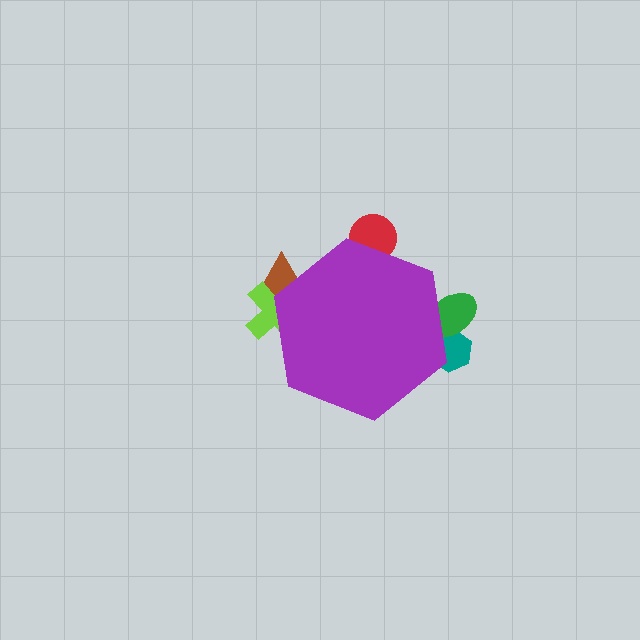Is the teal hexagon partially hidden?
Yes, the teal hexagon is partially hidden behind the purple hexagon.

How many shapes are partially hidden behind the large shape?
5 shapes are partially hidden.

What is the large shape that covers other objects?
A purple hexagon.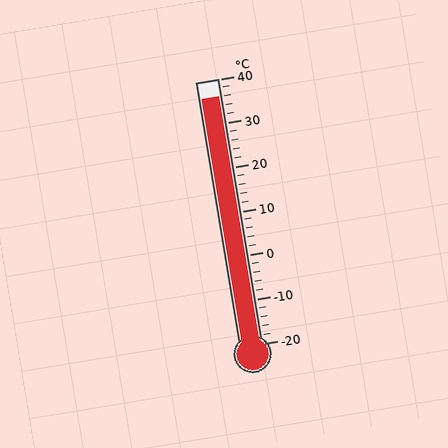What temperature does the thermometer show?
The thermometer shows approximately 36°C.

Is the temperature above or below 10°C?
The temperature is above 10°C.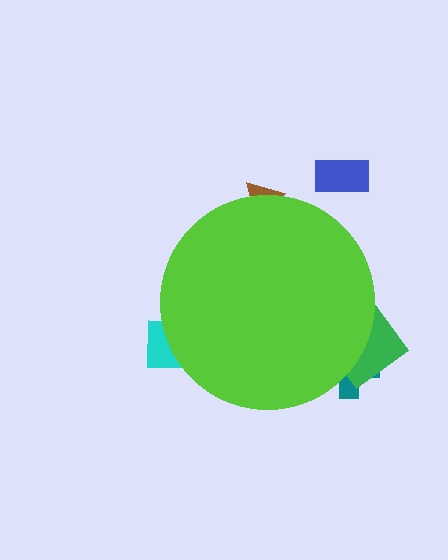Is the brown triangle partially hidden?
Yes, the brown triangle is partially hidden behind the lime circle.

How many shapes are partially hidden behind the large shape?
5 shapes are partially hidden.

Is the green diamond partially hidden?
Yes, the green diamond is partially hidden behind the lime circle.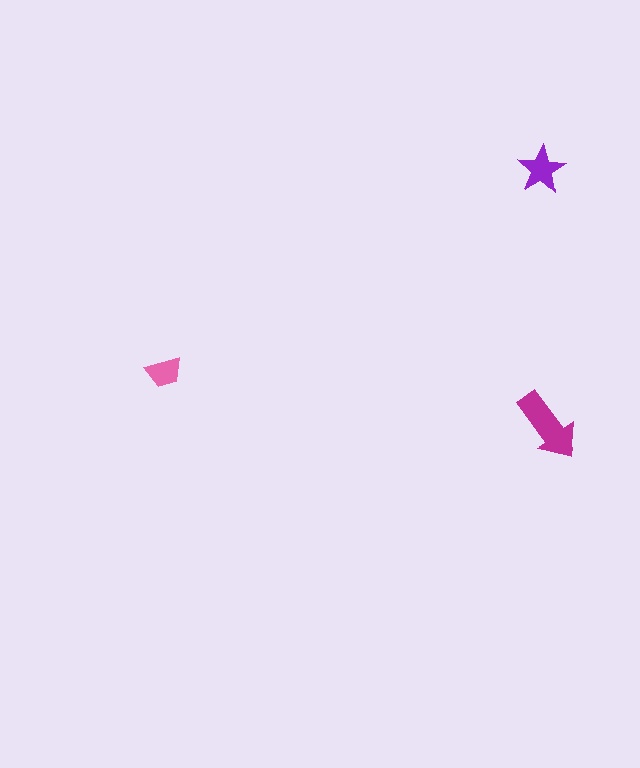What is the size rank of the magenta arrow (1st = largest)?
1st.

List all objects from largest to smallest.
The magenta arrow, the purple star, the pink trapezoid.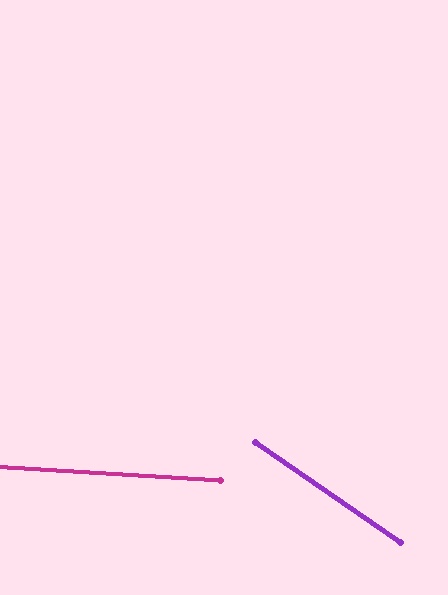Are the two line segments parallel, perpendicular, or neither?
Neither parallel nor perpendicular — they differ by about 31°.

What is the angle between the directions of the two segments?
Approximately 31 degrees.